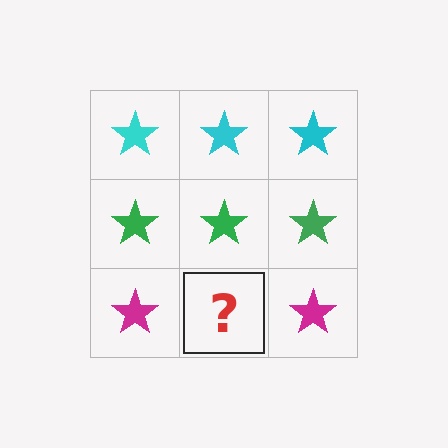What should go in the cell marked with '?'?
The missing cell should contain a magenta star.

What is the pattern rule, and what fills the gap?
The rule is that each row has a consistent color. The gap should be filled with a magenta star.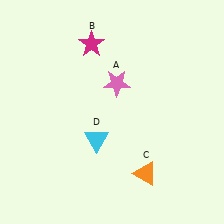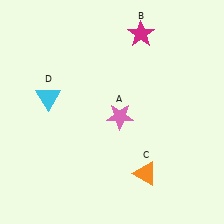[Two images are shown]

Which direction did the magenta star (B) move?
The magenta star (B) moved right.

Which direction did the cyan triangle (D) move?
The cyan triangle (D) moved left.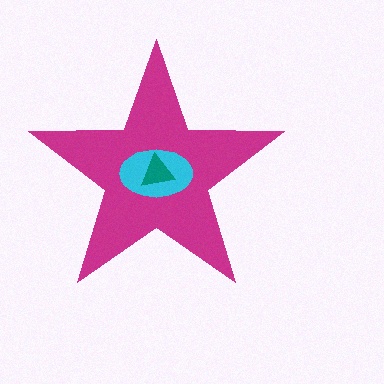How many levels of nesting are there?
3.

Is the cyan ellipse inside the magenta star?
Yes.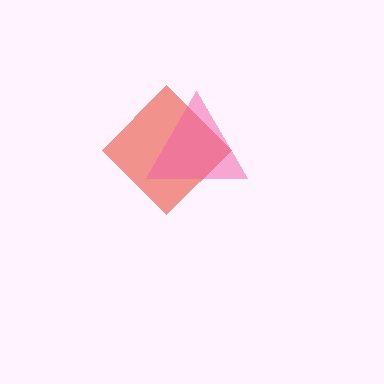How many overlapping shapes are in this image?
There are 2 overlapping shapes in the image.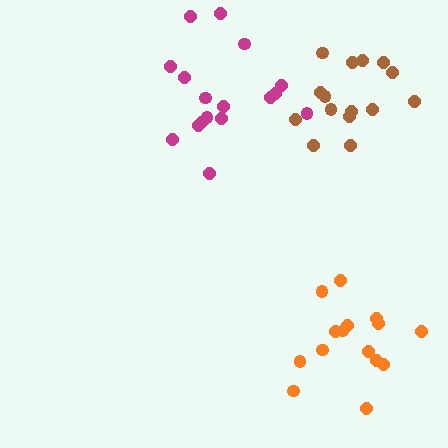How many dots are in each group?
Group 1: 15 dots, Group 2: 15 dots, Group 3: 17 dots (47 total).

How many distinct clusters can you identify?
There are 3 distinct clusters.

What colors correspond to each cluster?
The clusters are colored: orange, brown, magenta.